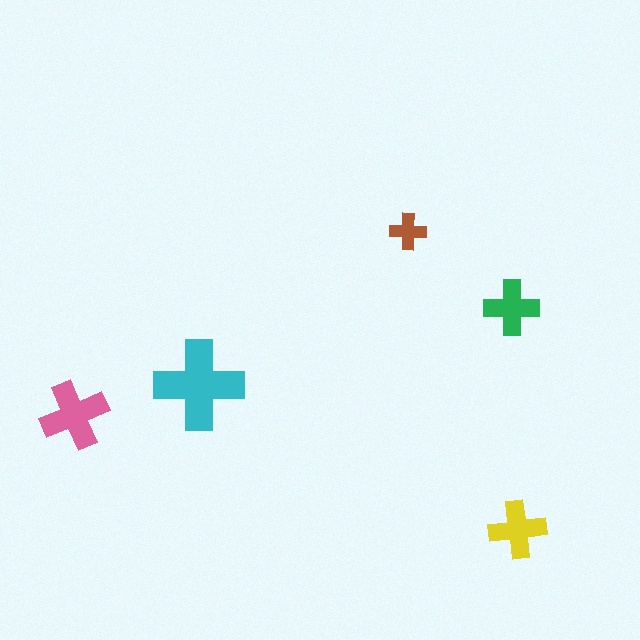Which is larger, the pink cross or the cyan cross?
The cyan one.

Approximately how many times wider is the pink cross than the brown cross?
About 2 times wider.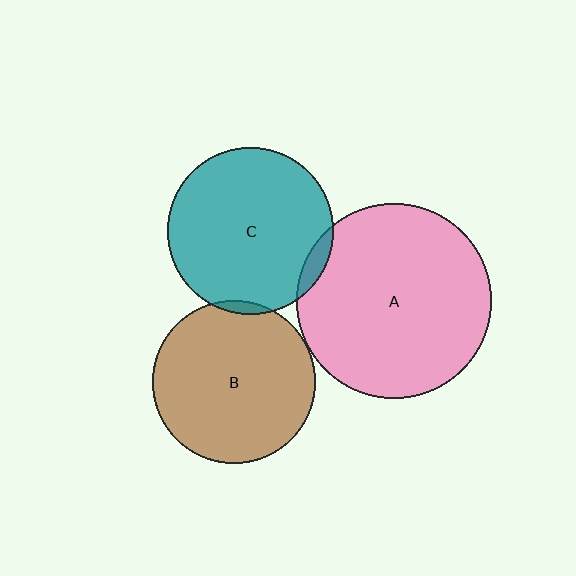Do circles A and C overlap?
Yes.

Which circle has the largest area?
Circle A (pink).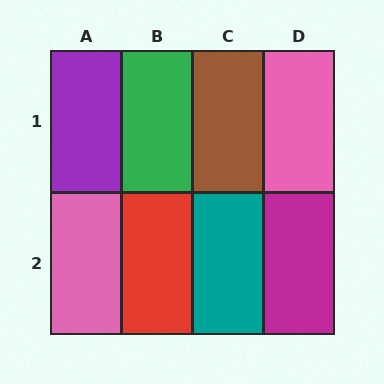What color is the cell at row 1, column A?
Purple.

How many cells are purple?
1 cell is purple.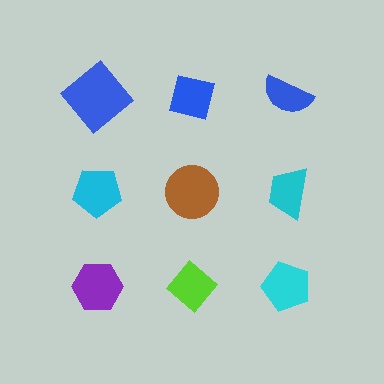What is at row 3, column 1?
A purple hexagon.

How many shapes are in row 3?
3 shapes.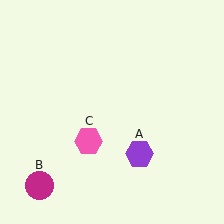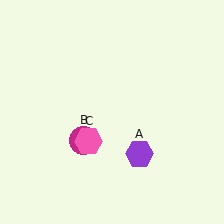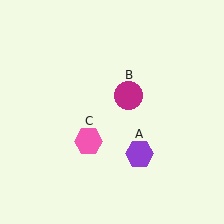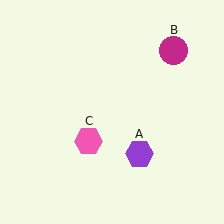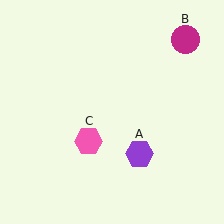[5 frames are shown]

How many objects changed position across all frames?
1 object changed position: magenta circle (object B).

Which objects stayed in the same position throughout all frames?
Purple hexagon (object A) and pink hexagon (object C) remained stationary.